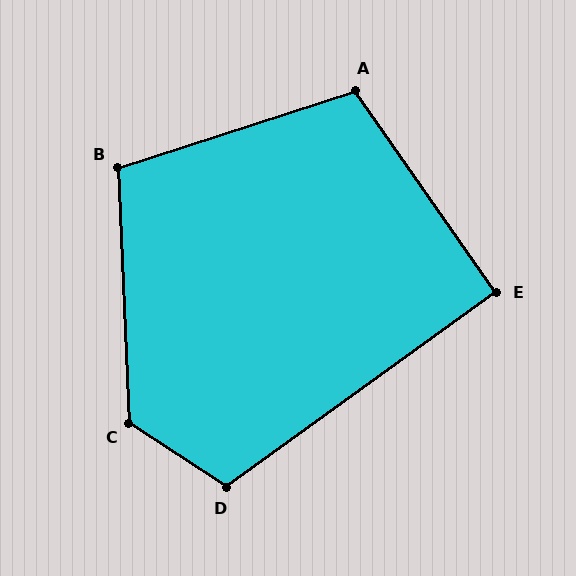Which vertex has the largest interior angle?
C, at approximately 126 degrees.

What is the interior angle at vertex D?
Approximately 111 degrees (obtuse).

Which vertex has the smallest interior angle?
E, at approximately 91 degrees.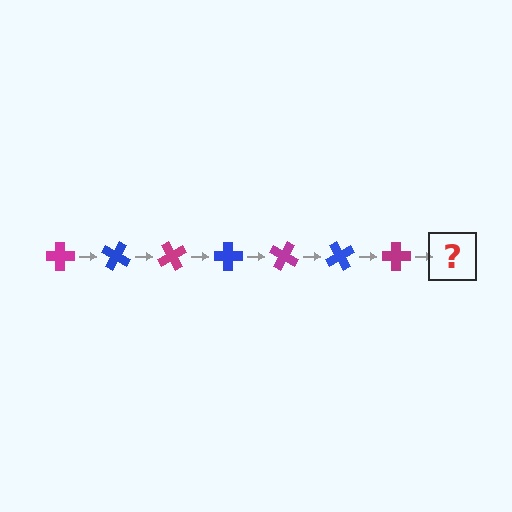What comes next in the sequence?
The next element should be a blue cross, rotated 210 degrees from the start.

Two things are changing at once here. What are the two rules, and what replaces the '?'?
The two rules are that it rotates 30 degrees each step and the color cycles through magenta and blue. The '?' should be a blue cross, rotated 210 degrees from the start.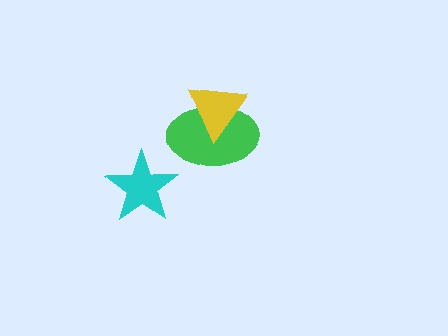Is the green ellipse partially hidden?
Yes, it is partially covered by another shape.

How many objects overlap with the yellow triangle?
1 object overlaps with the yellow triangle.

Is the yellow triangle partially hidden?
No, no other shape covers it.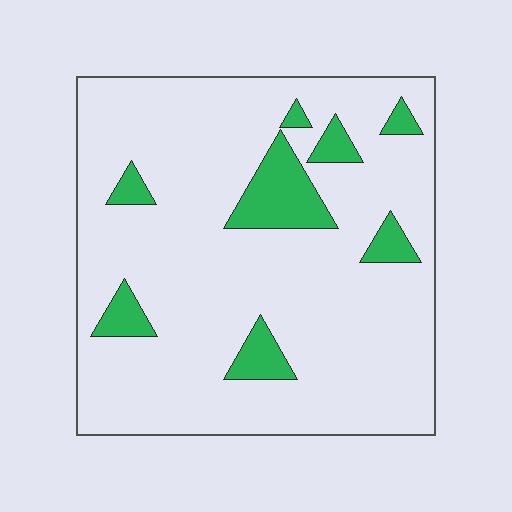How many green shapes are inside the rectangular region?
8.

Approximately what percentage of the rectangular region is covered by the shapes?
Approximately 10%.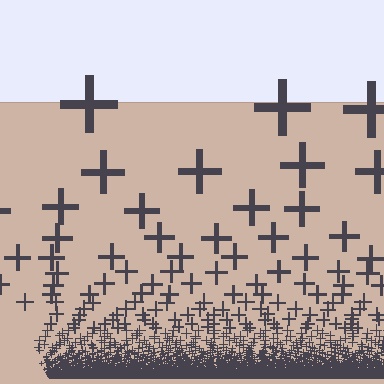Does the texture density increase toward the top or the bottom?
Density increases toward the bottom.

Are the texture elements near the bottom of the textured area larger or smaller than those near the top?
Smaller. The gradient is inverted — elements near the bottom are smaller and denser.